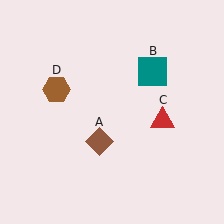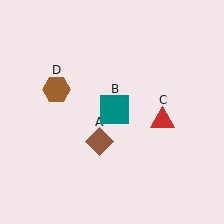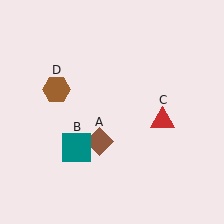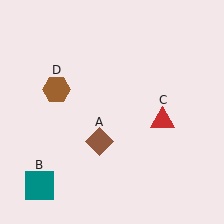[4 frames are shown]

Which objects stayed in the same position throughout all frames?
Brown diamond (object A) and red triangle (object C) and brown hexagon (object D) remained stationary.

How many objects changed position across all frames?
1 object changed position: teal square (object B).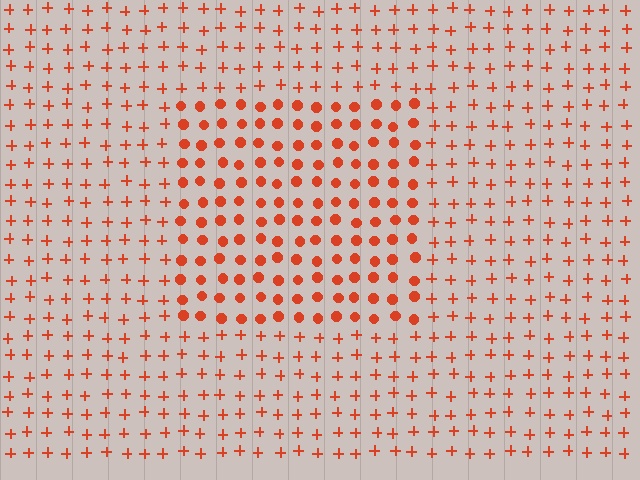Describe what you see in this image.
The image is filled with small red elements arranged in a uniform grid. A rectangle-shaped region contains circles, while the surrounding area contains plus signs. The boundary is defined purely by the change in element shape.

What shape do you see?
I see a rectangle.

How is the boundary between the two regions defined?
The boundary is defined by a change in element shape: circles inside vs. plus signs outside. All elements share the same color and spacing.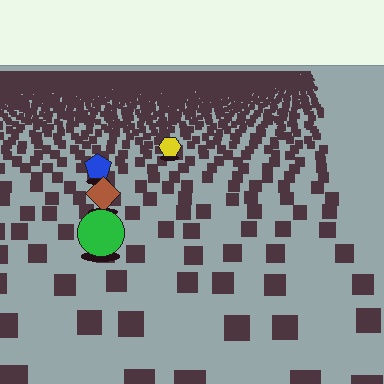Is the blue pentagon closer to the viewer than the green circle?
No. The green circle is closer — you can tell from the texture gradient: the ground texture is coarser near it.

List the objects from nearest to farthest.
From nearest to farthest: the green circle, the brown diamond, the blue pentagon, the yellow hexagon.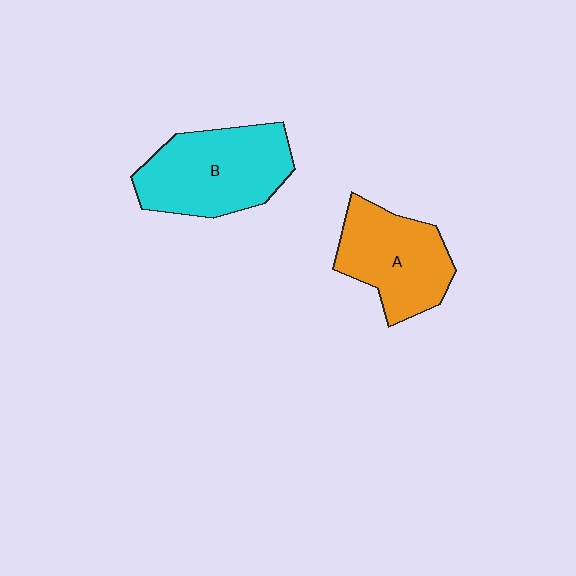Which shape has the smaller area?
Shape A (orange).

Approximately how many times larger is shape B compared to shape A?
Approximately 1.2 times.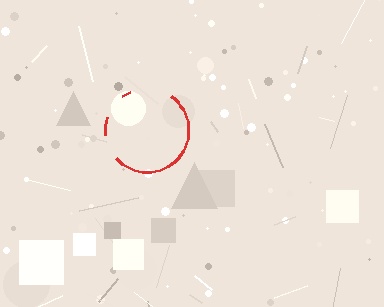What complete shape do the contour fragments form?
The contour fragments form a circle.